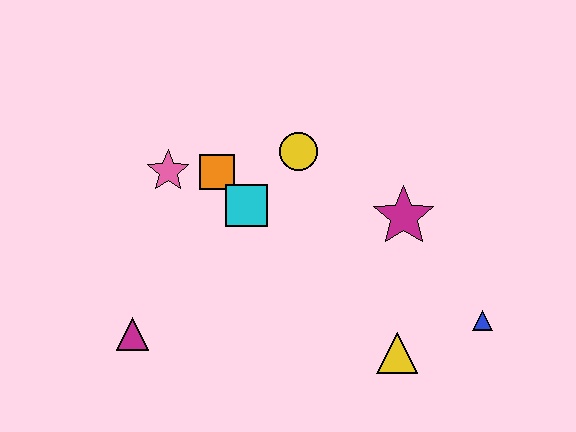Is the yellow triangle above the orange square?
No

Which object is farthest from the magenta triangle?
The blue triangle is farthest from the magenta triangle.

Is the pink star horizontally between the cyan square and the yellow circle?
No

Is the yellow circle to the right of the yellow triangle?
No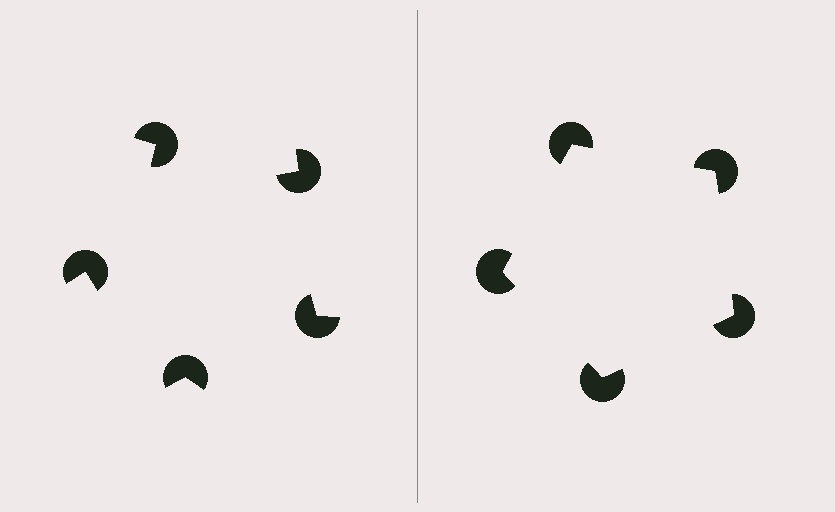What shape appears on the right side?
An illusory pentagon.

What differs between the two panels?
The pac-man discs are positioned identically on both sides; only the wedge orientations differ. On the right they align to a pentagon; on the left they are misaligned.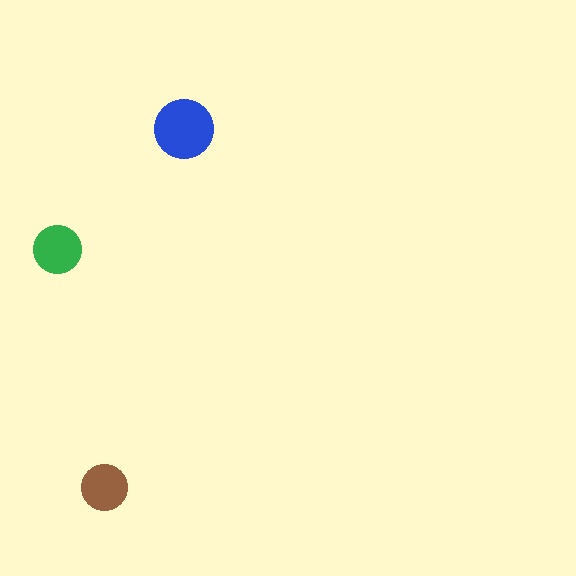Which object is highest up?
The blue circle is topmost.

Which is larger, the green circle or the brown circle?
The green one.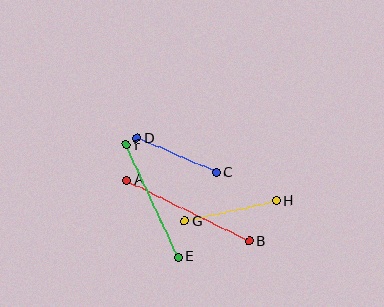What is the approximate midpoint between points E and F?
The midpoint is at approximately (152, 201) pixels.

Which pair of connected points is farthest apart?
Points A and B are farthest apart.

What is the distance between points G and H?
The distance is approximately 94 pixels.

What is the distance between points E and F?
The distance is approximately 123 pixels.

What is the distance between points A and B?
The distance is approximately 137 pixels.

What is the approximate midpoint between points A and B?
The midpoint is at approximately (188, 211) pixels.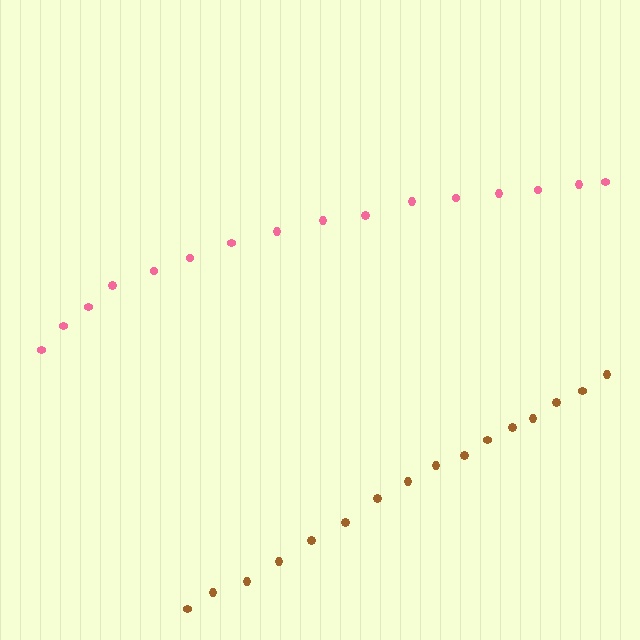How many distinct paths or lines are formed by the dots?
There are 2 distinct paths.